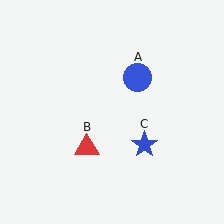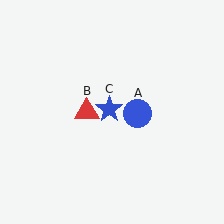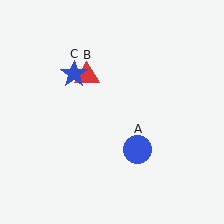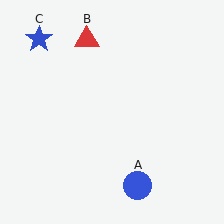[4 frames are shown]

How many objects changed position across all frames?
3 objects changed position: blue circle (object A), red triangle (object B), blue star (object C).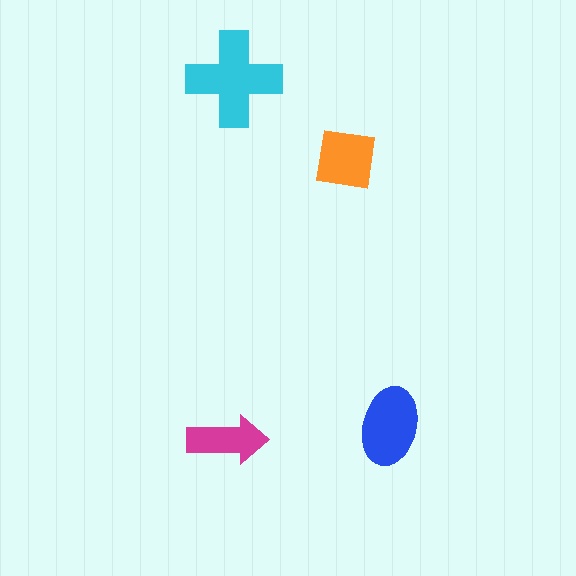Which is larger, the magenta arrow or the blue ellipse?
The blue ellipse.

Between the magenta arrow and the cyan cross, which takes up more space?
The cyan cross.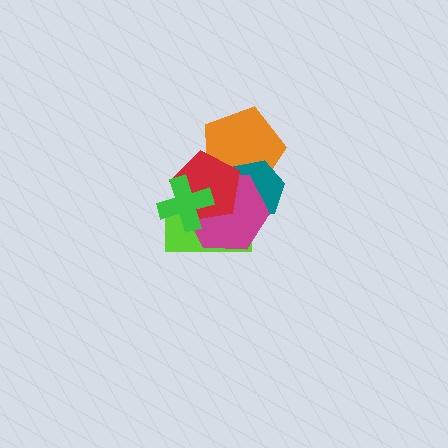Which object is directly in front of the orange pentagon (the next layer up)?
The teal hexagon is directly in front of the orange pentagon.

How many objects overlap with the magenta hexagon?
6 objects overlap with the magenta hexagon.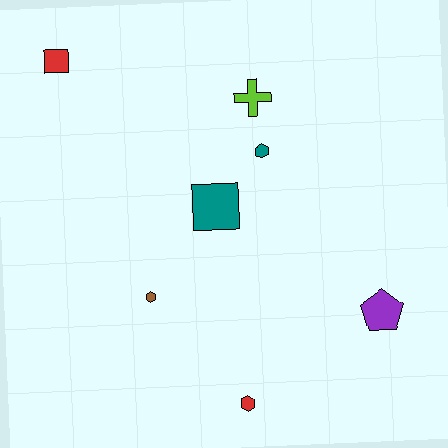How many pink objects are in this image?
There are no pink objects.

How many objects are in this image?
There are 7 objects.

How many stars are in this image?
There are no stars.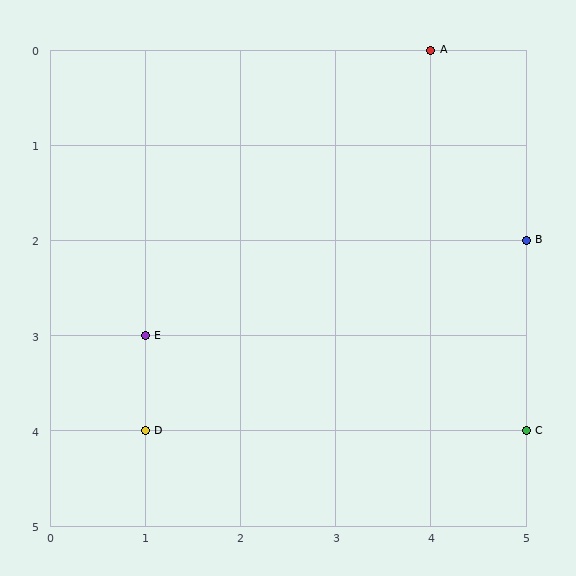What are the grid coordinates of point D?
Point D is at grid coordinates (1, 4).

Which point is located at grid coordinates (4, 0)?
Point A is at (4, 0).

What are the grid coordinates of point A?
Point A is at grid coordinates (4, 0).